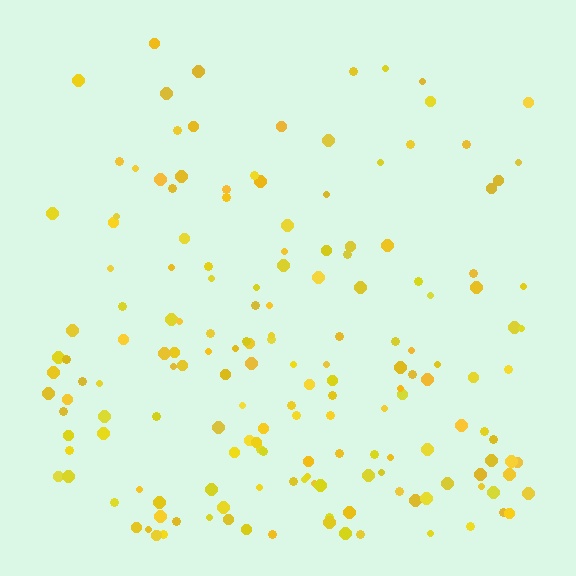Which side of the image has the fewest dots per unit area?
The top.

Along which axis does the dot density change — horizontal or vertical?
Vertical.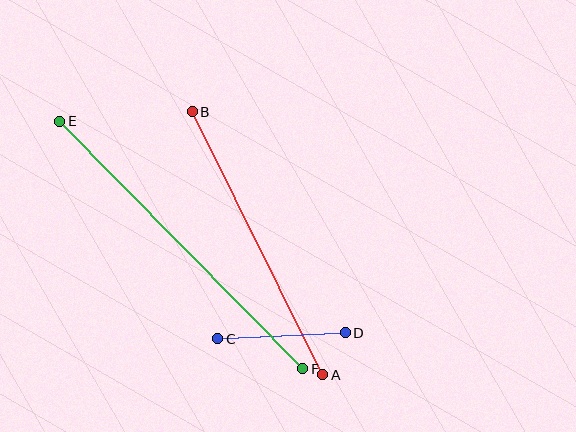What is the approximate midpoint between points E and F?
The midpoint is at approximately (181, 245) pixels.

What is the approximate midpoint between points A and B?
The midpoint is at approximately (258, 243) pixels.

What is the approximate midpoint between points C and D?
The midpoint is at approximately (281, 336) pixels.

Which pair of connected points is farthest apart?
Points E and F are farthest apart.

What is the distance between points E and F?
The distance is approximately 347 pixels.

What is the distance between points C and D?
The distance is approximately 128 pixels.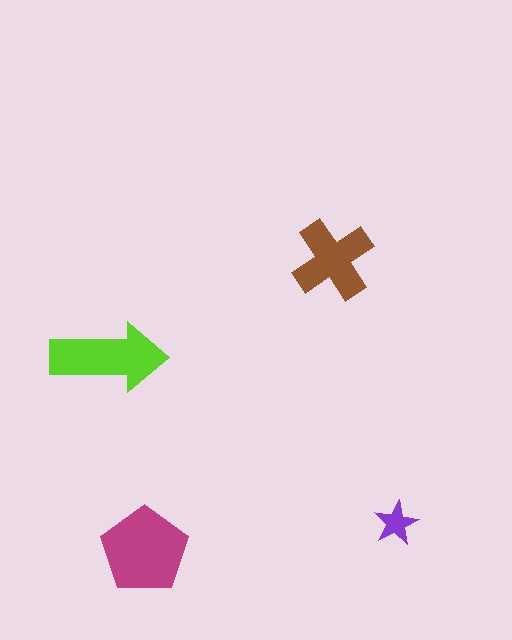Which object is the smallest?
The purple star.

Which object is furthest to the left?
The lime arrow is leftmost.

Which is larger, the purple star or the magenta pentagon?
The magenta pentagon.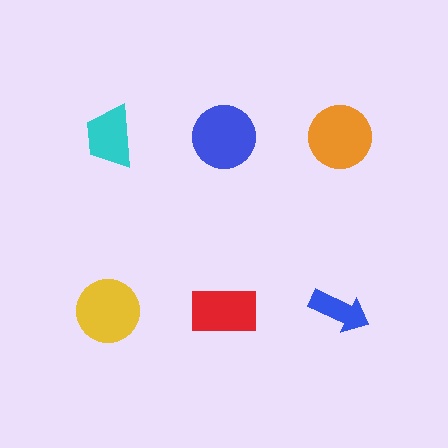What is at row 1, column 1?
A cyan trapezoid.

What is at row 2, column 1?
A yellow circle.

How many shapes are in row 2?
3 shapes.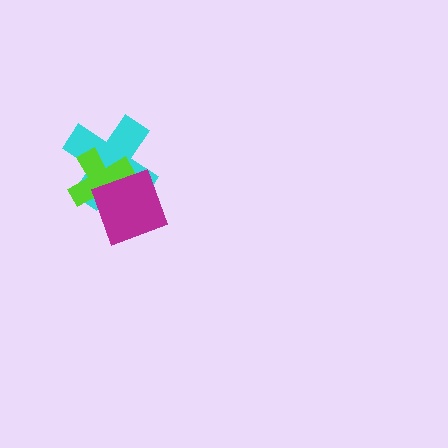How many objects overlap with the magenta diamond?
2 objects overlap with the magenta diamond.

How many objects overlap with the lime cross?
2 objects overlap with the lime cross.